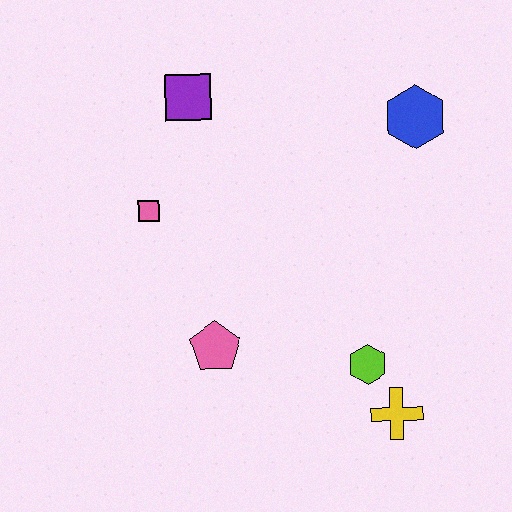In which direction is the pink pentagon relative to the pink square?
The pink pentagon is below the pink square.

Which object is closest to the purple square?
The pink square is closest to the purple square.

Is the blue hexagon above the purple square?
No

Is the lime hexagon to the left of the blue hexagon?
Yes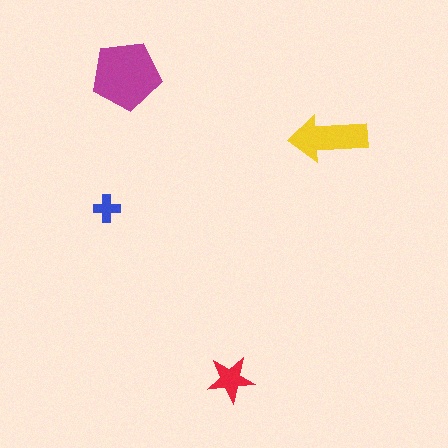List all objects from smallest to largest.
The blue cross, the red star, the yellow arrow, the magenta pentagon.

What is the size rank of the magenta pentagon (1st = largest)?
1st.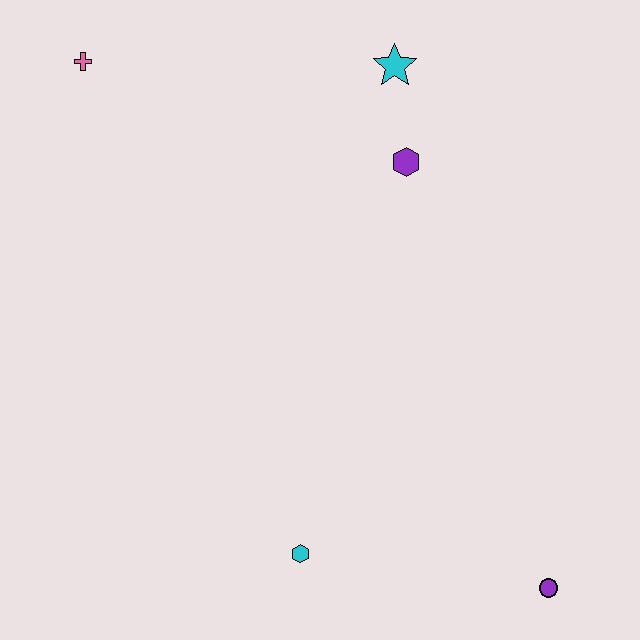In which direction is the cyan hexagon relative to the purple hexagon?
The cyan hexagon is below the purple hexagon.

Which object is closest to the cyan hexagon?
The purple circle is closest to the cyan hexagon.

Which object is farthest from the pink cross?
The purple circle is farthest from the pink cross.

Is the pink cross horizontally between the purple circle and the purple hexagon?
No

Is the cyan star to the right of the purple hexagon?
No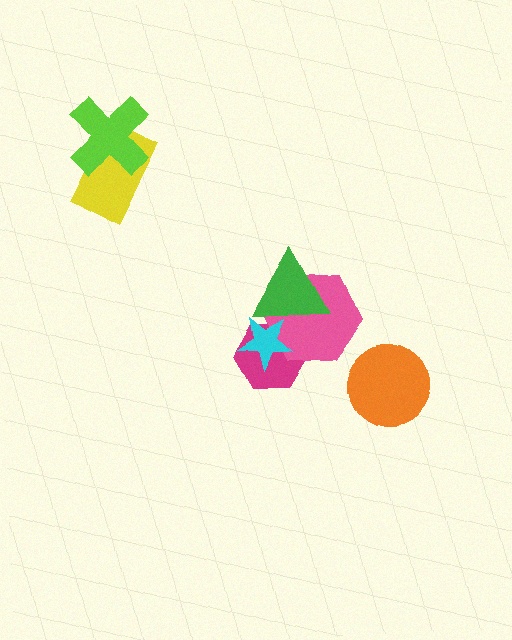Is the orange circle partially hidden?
No, no other shape covers it.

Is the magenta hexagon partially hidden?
Yes, it is partially covered by another shape.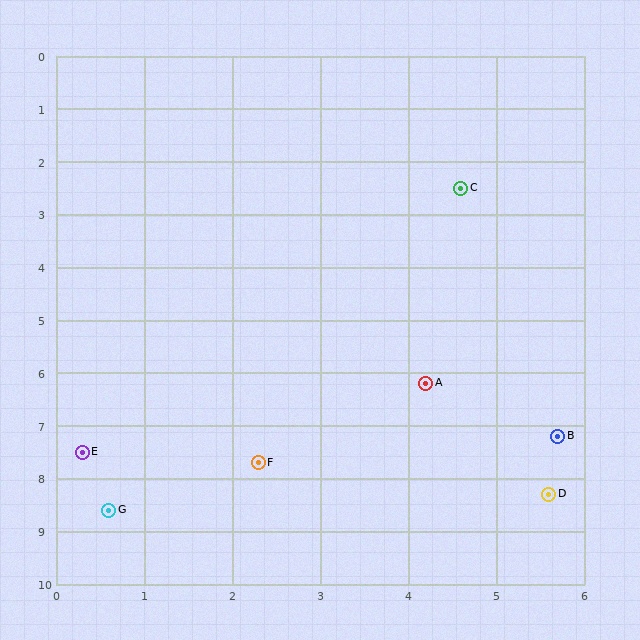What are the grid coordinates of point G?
Point G is at approximately (0.6, 8.6).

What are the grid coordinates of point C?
Point C is at approximately (4.6, 2.5).